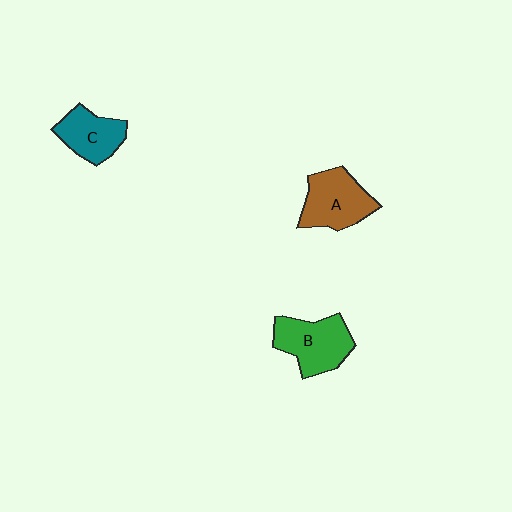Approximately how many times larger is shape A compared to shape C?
Approximately 1.3 times.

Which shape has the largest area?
Shape B (green).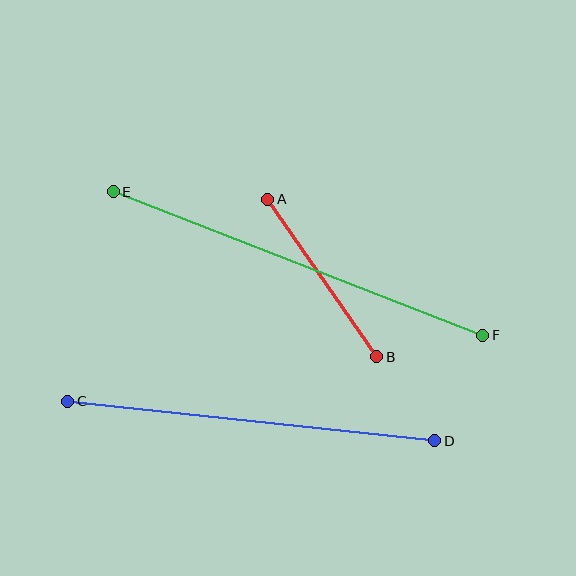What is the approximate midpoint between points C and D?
The midpoint is at approximately (251, 421) pixels.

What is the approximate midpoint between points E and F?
The midpoint is at approximately (298, 264) pixels.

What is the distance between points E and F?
The distance is approximately 396 pixels.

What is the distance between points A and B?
The distance is approximately 192 pixels.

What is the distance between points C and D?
The distance is approximately 369 pixels.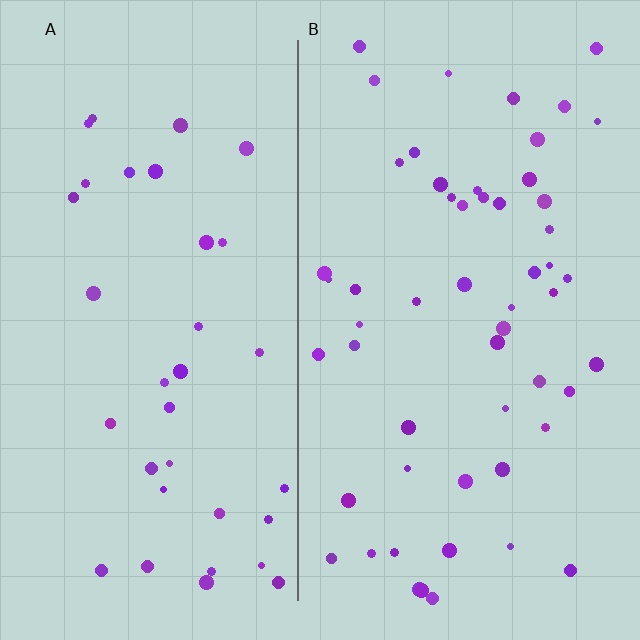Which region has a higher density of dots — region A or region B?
B (the right).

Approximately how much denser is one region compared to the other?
Approximately 1.6× — region B over region A.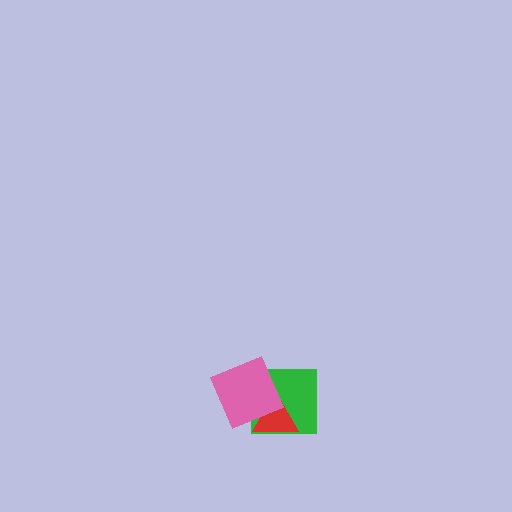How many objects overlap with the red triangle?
2 objects overlap with the red triangle.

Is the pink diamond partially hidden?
No, no other shape covers it.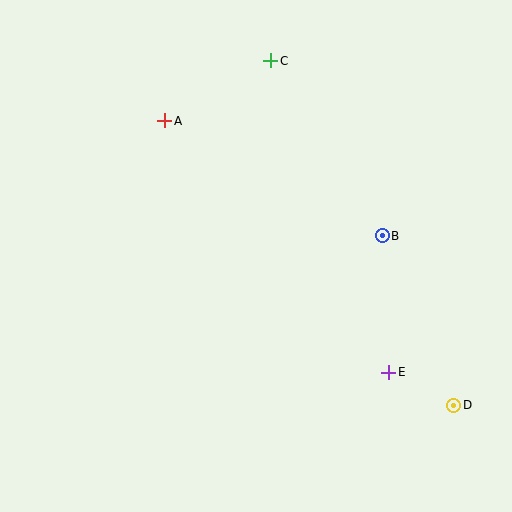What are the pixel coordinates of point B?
Point B is at (382, 236).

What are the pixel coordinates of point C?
Point C is at (271, 61).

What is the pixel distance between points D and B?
The distance between D and B is 184 pixels.